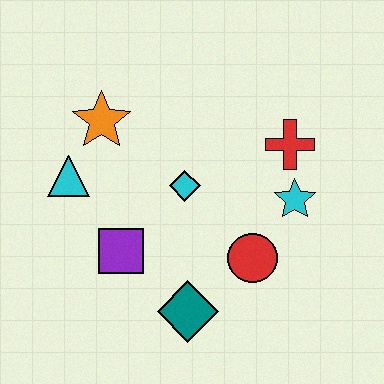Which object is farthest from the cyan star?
The cyan triangle is farthest from the cyan star.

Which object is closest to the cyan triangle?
The orange star is closest to the cyan triangle.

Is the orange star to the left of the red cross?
Yes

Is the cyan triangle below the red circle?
No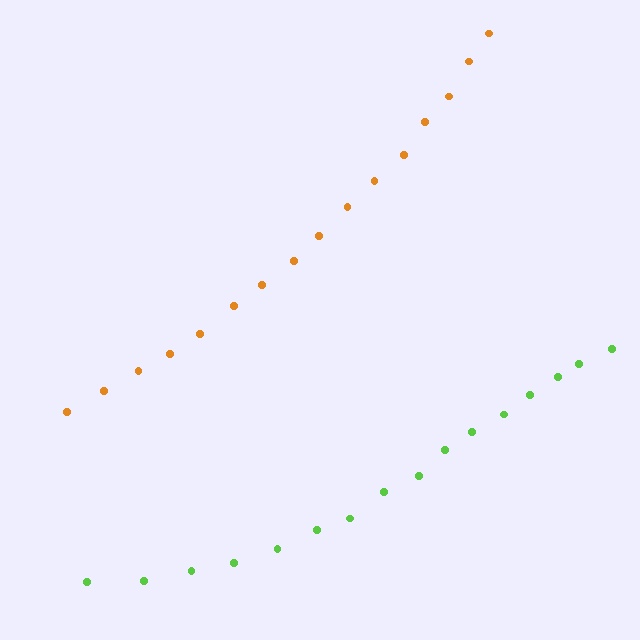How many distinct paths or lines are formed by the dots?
There are 2 distinct paths.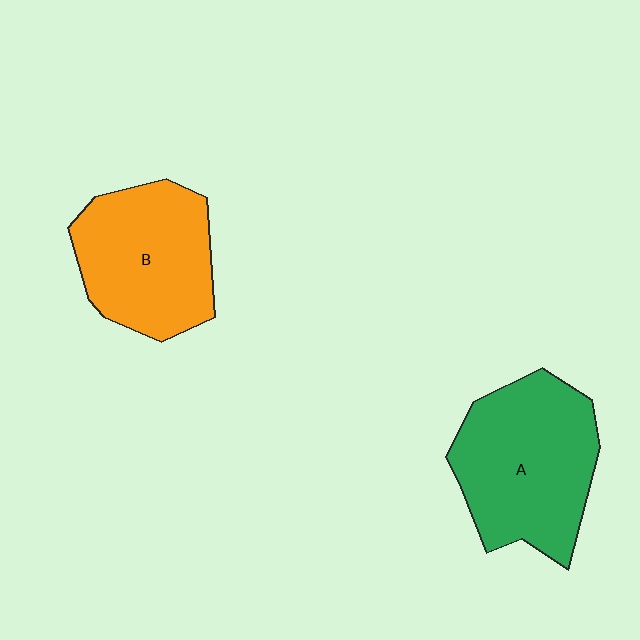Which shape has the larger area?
Shape A (green).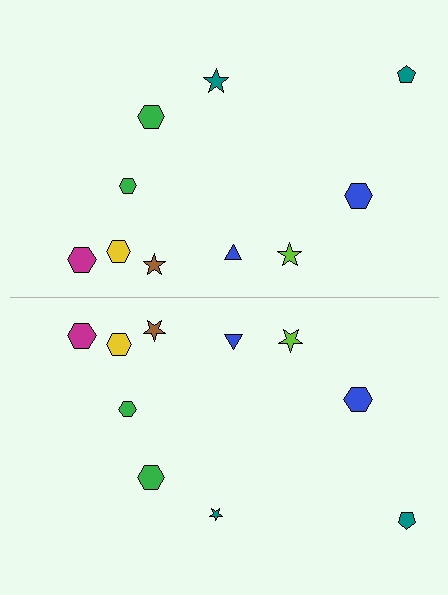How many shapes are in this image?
There are 20 shapes in this image.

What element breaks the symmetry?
The teal star on the bottom side has a different size than its mirror counterpart.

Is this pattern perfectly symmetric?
No, the pattern is not perfectly symmetric. The teal star on the bottom side has a different size than its mirror counterpart.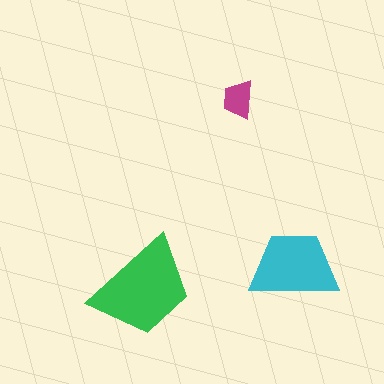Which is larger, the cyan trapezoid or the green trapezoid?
The green one.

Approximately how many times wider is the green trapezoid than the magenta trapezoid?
About 2.5 times wider.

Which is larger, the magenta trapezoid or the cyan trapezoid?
The cyan one.